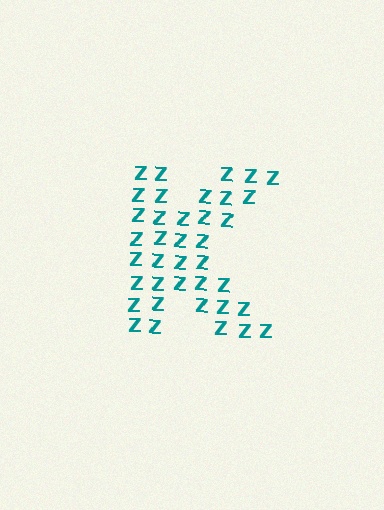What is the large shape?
The large shape is the letter K.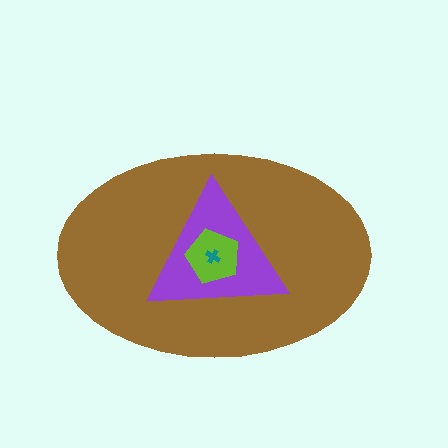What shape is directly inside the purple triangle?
The lime pentagon.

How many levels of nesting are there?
4.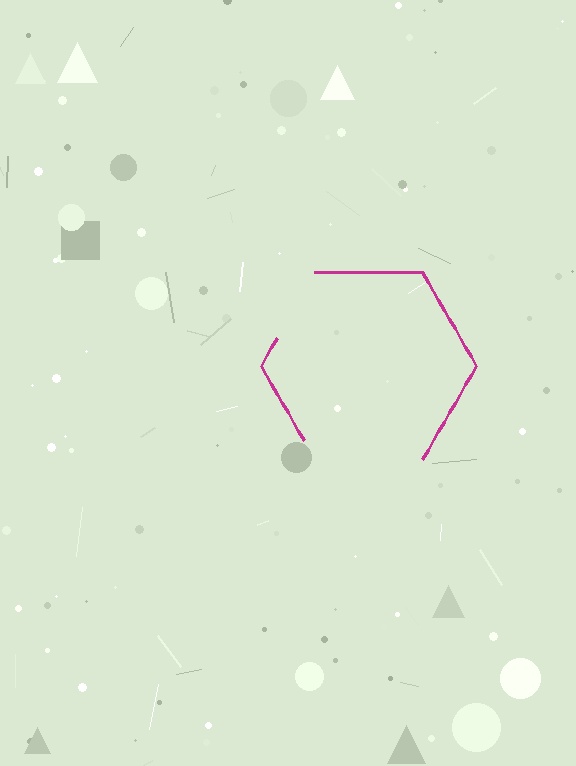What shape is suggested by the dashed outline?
The dashed outline suggests a hexagon.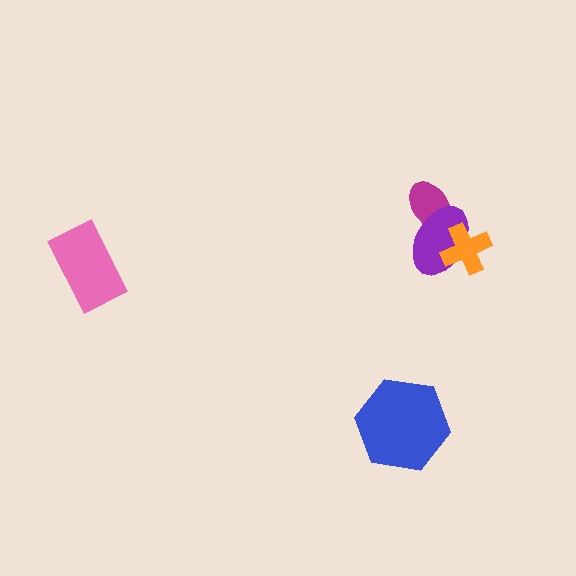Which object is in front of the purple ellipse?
The orange cross is in front of the purple ellipse.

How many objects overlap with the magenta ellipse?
1 object overlaps with the magenta ellipse.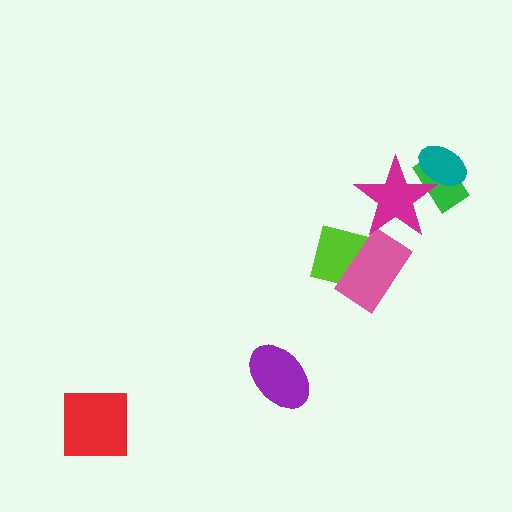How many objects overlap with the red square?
0 objects overlap with the red square.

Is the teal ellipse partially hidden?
Yes, it is partially covered by another shape.